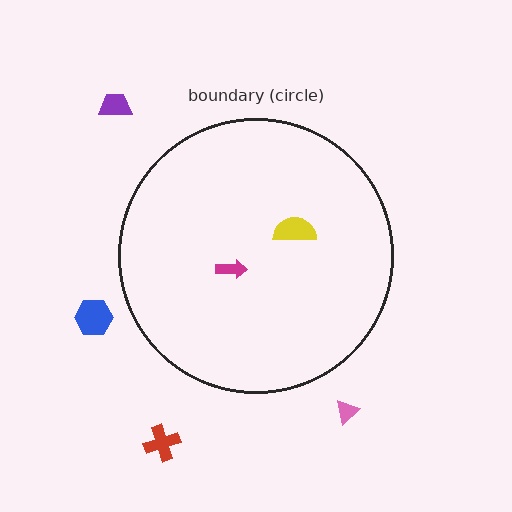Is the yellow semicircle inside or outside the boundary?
Inside.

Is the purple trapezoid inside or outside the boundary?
Outside.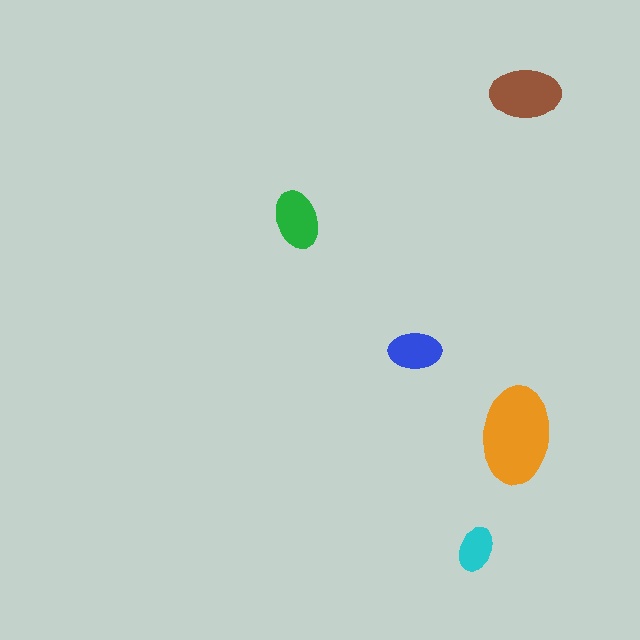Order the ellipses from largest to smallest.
the orange one, the brown one, the green one, the blue one, the cyan one.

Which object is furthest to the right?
The brown ellipse is rightmost.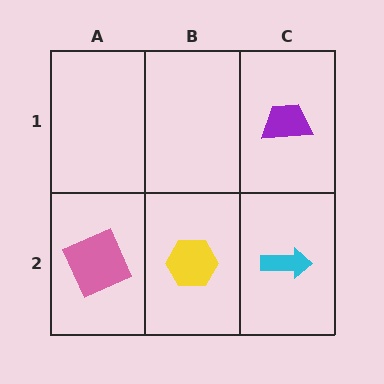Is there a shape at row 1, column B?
No, that cell is empty.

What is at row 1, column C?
A purple trapezoid.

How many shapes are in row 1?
1 shape.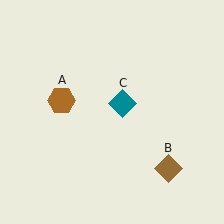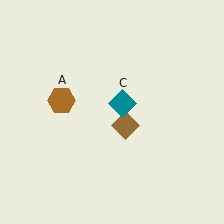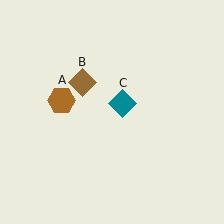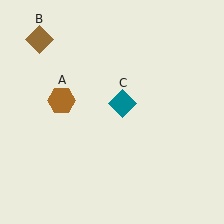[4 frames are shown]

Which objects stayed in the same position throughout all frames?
Brown hexagon (object A) and teal diamond (object C) remained stationary.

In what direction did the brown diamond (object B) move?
The brown diamond (object B) moved up and to the left.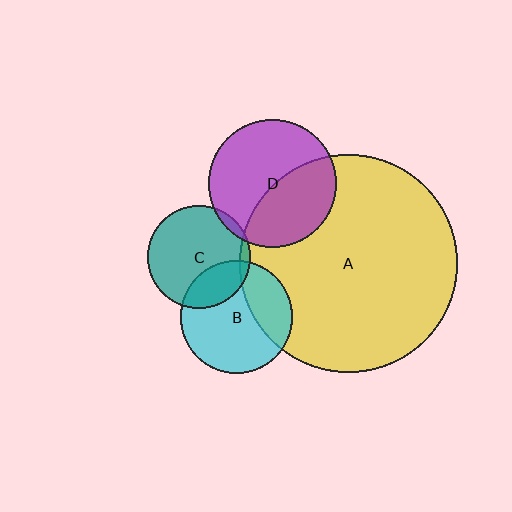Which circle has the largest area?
Circle A (yellow).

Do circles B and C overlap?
Yes.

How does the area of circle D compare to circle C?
Approximately 1.6 times.